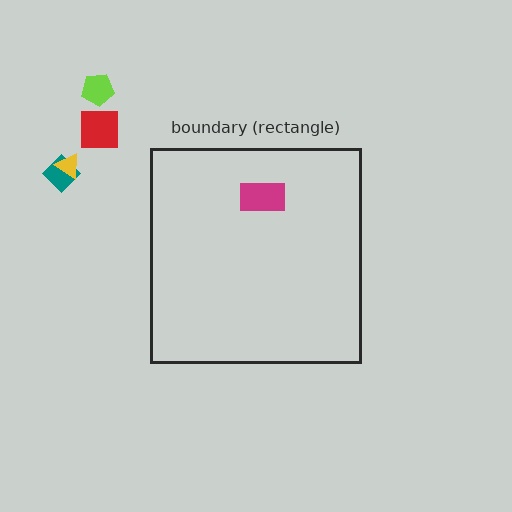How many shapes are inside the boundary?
1 inside, 4 outside.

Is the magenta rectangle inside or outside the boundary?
Inside.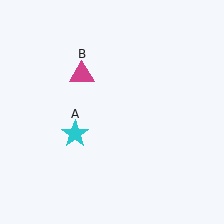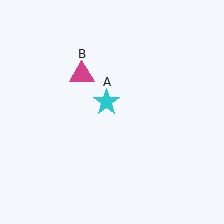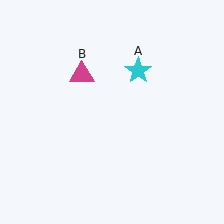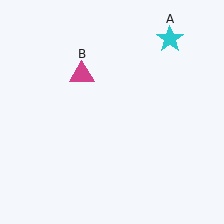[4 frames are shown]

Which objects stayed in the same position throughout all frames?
Magenta triangle (object B) remained stationary.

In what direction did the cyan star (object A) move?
The cyan star (object A) moved up and to the right.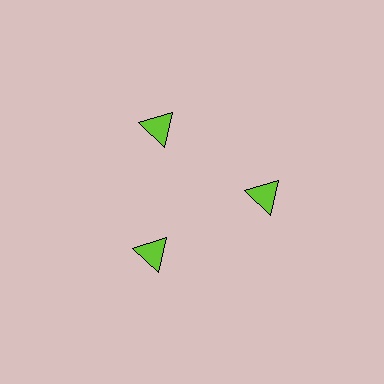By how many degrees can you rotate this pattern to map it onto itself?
The pattern maps onto itself every 120 degrees of rotation.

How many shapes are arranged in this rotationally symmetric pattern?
There are 3 shapes, arranged in 3 groups of 1.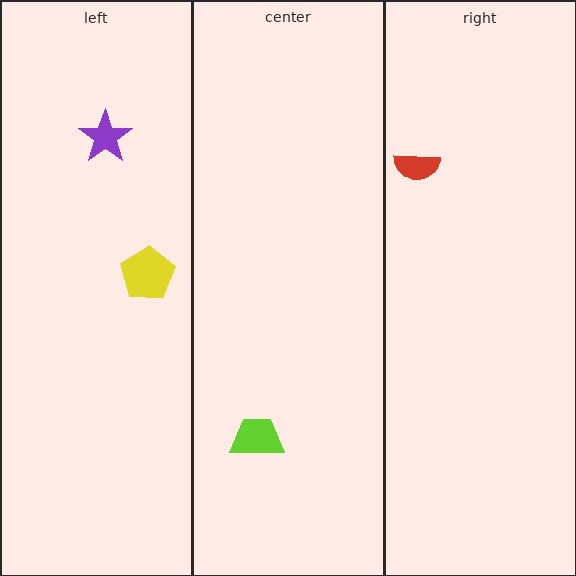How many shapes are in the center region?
1.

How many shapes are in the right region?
1.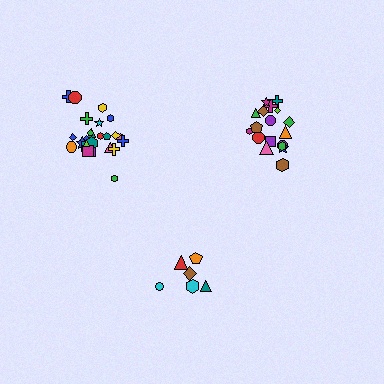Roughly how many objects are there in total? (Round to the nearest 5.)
Roughly 50 objects in total.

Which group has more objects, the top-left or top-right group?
The top-left group.